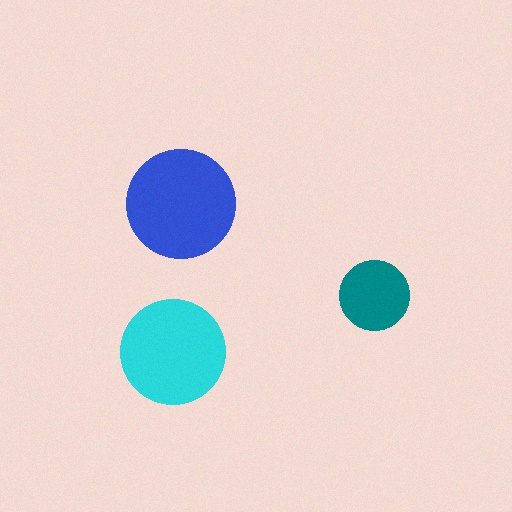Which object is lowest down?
The cyan circle is bottommost.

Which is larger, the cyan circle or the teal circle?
The cyan one.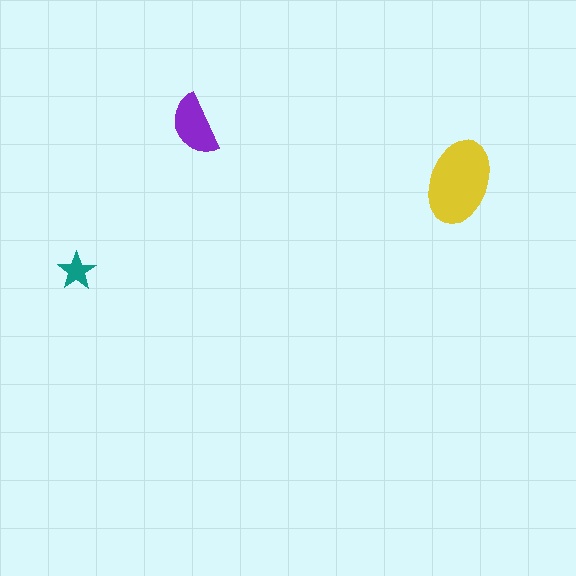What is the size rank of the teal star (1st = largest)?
3rd.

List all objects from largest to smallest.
The yellow ellipse, the purple semicircle, the teal star.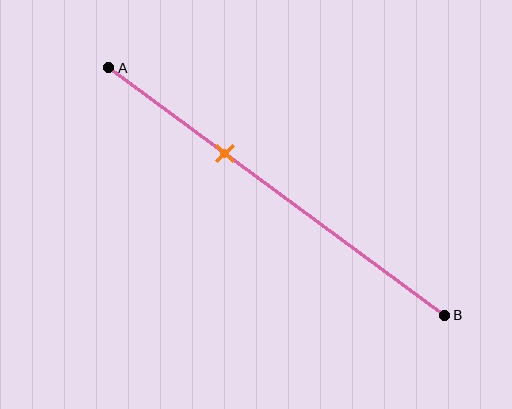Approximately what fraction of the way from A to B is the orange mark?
The orange mark is approximately 35% of the way from A to B.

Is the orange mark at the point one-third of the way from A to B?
Yes, the mark is approximately at the one-third point.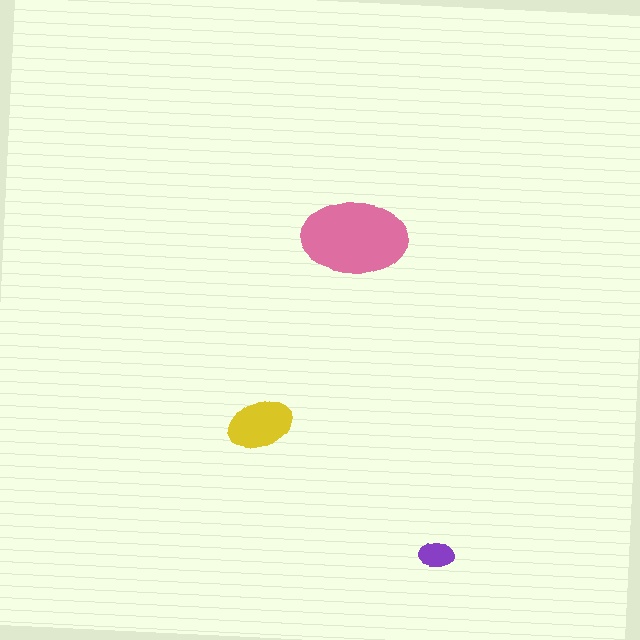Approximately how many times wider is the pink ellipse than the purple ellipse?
About 3 times wider.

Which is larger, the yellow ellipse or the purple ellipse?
The yellow one.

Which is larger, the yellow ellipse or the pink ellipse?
The pink one.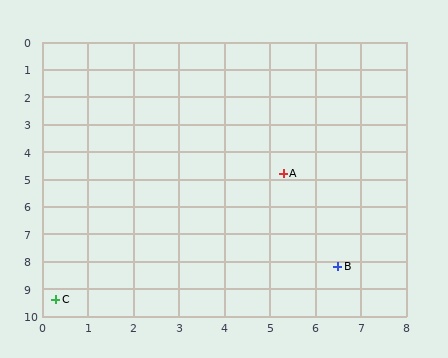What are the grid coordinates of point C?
Point C is at approximately (0.3, 9.4).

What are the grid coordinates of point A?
Point A is at approximately (5.3, 4.8).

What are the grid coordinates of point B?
Point B is at approximately (6.5, 8.2).